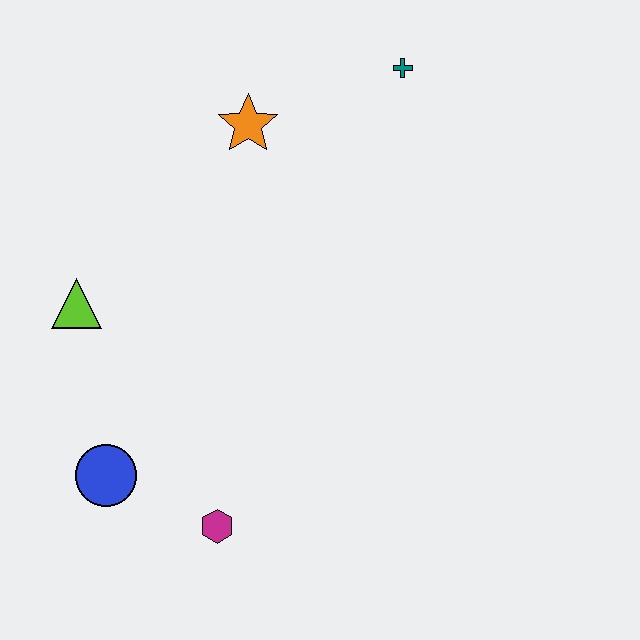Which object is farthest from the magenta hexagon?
The teal cross is farthest from the magenta hexagon.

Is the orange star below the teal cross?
Yes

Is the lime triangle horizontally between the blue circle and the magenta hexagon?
No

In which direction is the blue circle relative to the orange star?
The blue circle is below the orange star.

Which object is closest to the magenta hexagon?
The blue circle is closest to the magenta hexagon.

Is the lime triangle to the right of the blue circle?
No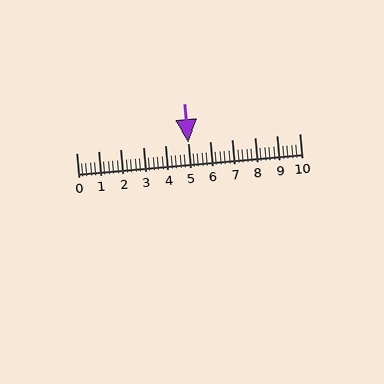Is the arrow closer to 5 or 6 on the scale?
The arrow is closer to 5.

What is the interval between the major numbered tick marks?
The major tick marks are spaced 1 units apart.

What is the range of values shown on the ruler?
The ruler shows values from 0 to 10.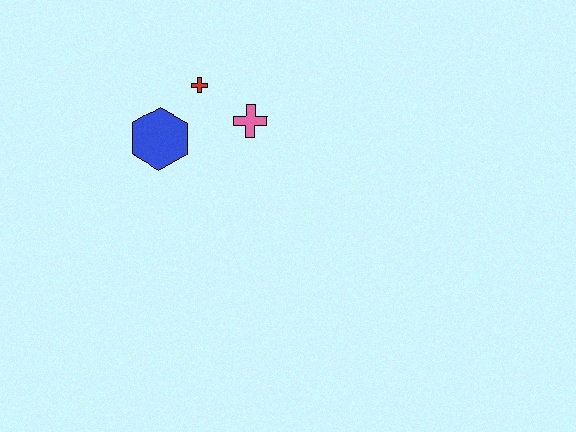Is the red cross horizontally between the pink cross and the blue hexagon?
Yes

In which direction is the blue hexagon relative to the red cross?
The blue hexagon is below the red cross.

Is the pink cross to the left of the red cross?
No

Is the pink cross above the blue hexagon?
Yes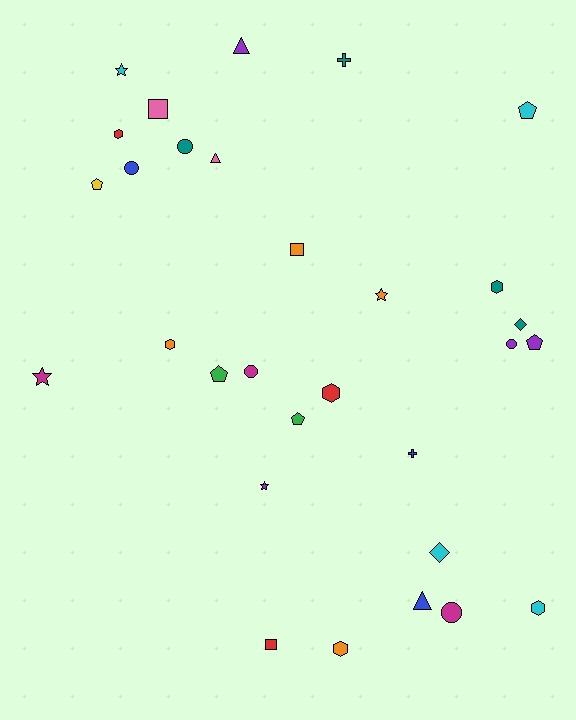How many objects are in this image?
There are 30 objects.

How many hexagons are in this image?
There are 6 hexagons.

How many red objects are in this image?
There are 3 red objects.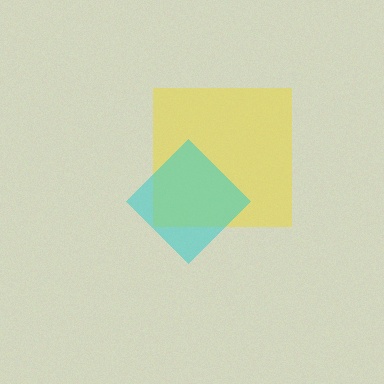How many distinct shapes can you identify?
There are 2 distinct shapes: a yellow square, a cyan diamond.